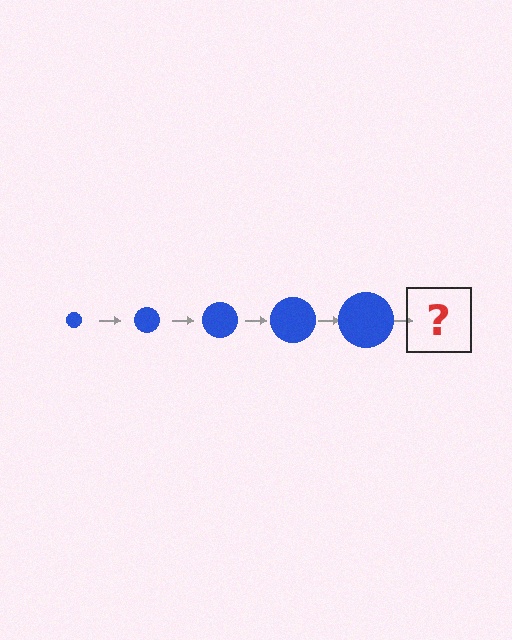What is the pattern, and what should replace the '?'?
The pattern is that the circle gets progressively larger each step. The '?' should be a blue circle, larger than the previous one.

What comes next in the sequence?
The next element should be a blue circle, larger than the previous one.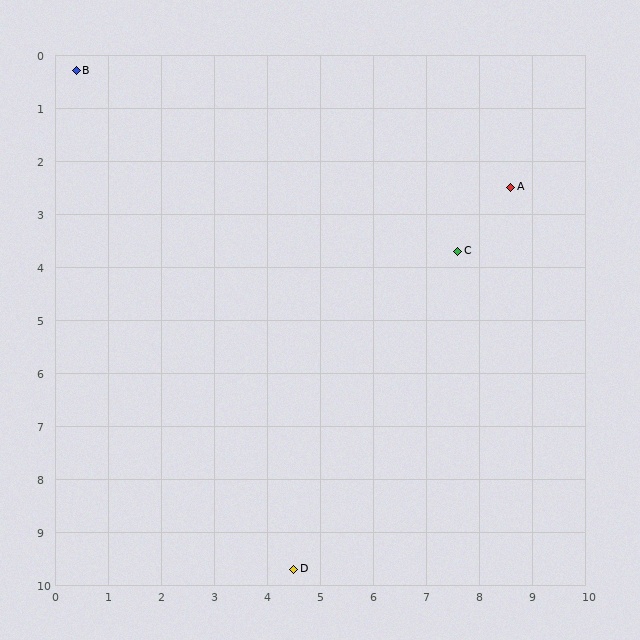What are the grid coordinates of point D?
Point D is at approximately (4.5, 9.7).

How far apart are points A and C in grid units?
Points A and C are about 1.6 grid units apart.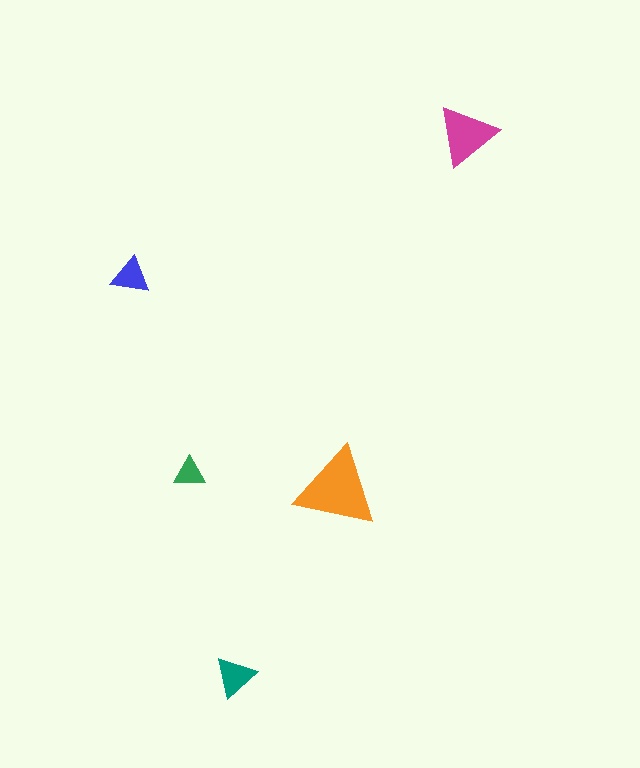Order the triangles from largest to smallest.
the orange one, the magenta one, the teal one, the blue one, the green one.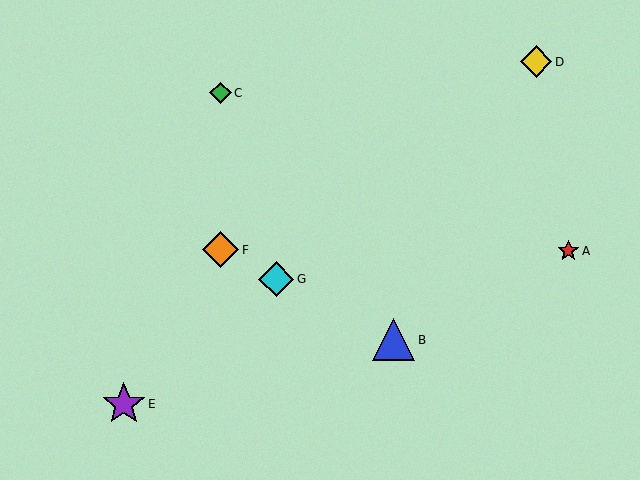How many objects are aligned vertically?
2 objects (C, F) are aligned vertically.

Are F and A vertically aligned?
No, F is at x≈220 and A is at x≈568.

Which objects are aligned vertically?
Objects C, F are aligned vertically.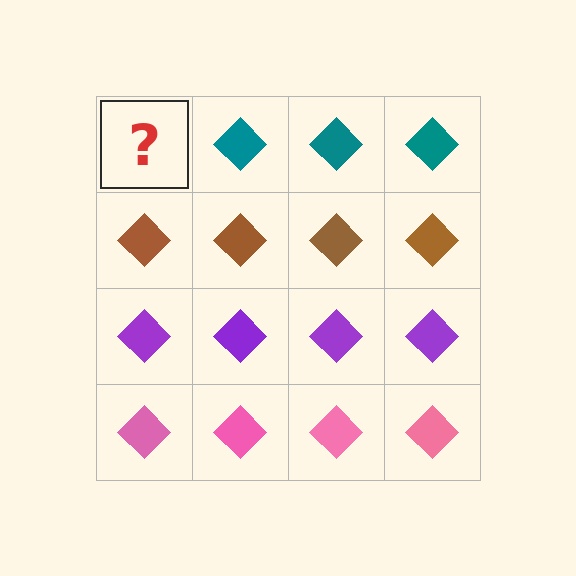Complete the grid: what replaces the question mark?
The question mark should be replaced with a teal diamond.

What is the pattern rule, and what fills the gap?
The rule is that each row has a consistent color. The gap should be filled with a teal diamond.